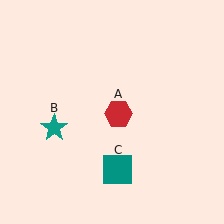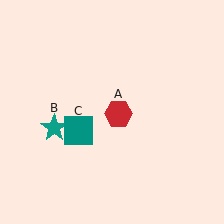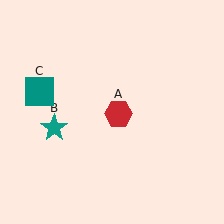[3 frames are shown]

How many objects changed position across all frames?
1 object changed position: teal square (object C).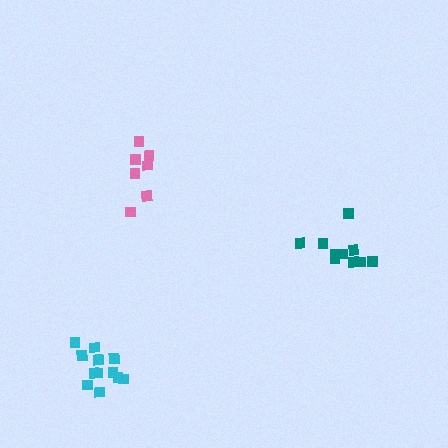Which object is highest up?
The pink cluster is topmost.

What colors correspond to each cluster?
The clusters are colored: pink, teal, cyan.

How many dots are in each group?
Group 1: 7 dots, Group 2: 10 dots, Group 3: 12 dots (29 total).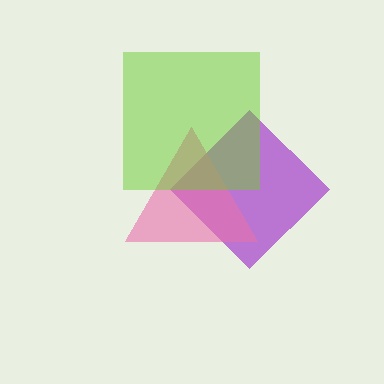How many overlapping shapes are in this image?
There are 3 overlapping shapes in the image.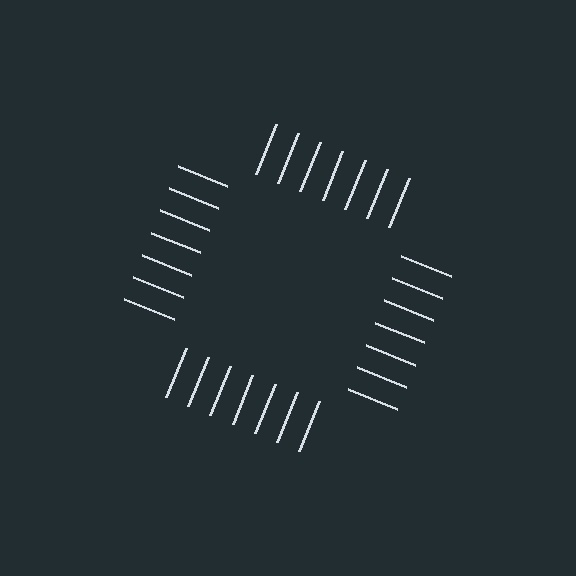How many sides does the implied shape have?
4 sides — the line-ends trace a square.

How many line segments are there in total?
28 — 7 along each of the 4 edges.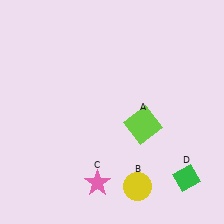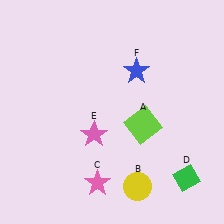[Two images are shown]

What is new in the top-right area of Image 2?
A blue star (F) was added in the top-right area of Image 2.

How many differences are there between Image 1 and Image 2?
There are 2 differences between the two images.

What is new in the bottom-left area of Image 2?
A pink star (E) was added in the bottom-left area of Image 2.